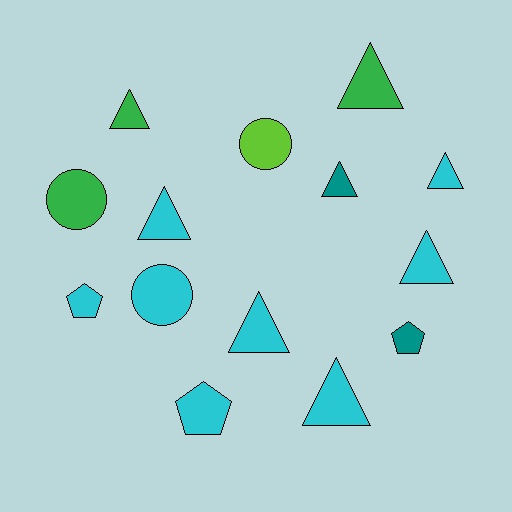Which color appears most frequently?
Cyan, with 8 objects.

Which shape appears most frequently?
Triangle, with 8 objects.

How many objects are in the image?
There are 14 objects.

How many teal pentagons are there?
There is 1 teal pentagon.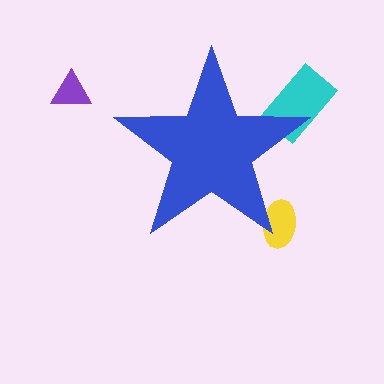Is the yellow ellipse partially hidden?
Yes, the yellow ellipse is partially hidden behind the blue star.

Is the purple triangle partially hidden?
No, the purple triangle is fully visible.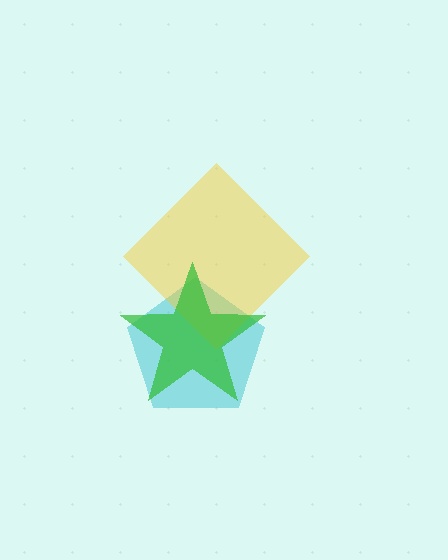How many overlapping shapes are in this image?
There are 3 overlapping shapes in the image.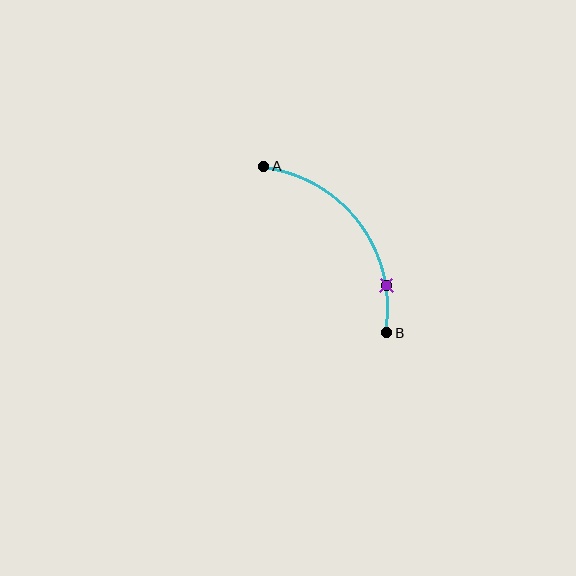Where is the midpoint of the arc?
The arc midpoint is the point on the curve farthest from the straight line joining A and B. It sits above and to the right of that line.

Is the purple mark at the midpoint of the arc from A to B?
No. The purple mark lies on the arc but is closer to endpoint B. The arc midpoint would be at the point on the curve equidistant along the arc from both A and B.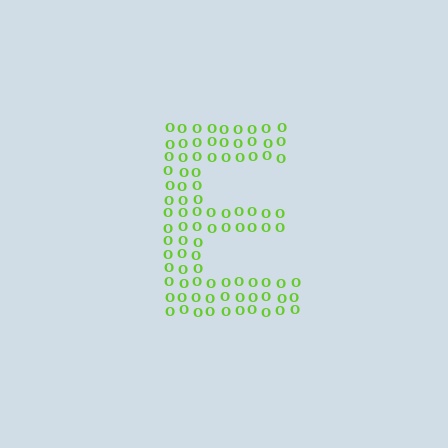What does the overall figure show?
The overall figure shows the letter E.